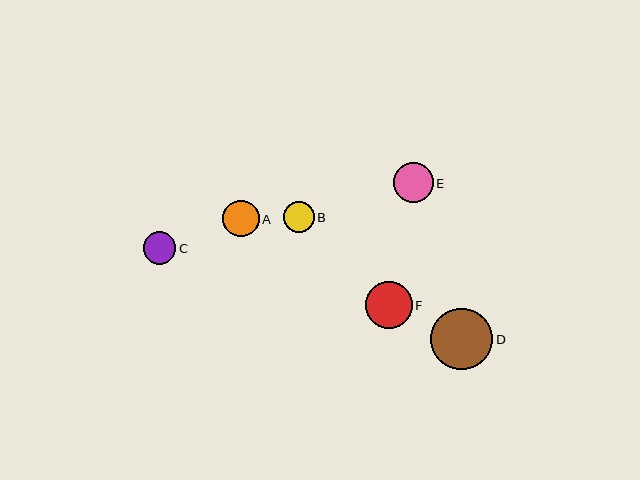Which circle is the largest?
Circle D is the largest with a size of approximately 62 pixels.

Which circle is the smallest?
Circle B is the smallest with a size of approximately 31 pixels.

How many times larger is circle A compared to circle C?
Circle A is approximately 1.1 times the size of circle C.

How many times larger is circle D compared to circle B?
Circle D is approximately 2.0 times the size of circle B.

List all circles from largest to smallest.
From largest to smallest: D, F, E, A, C, B.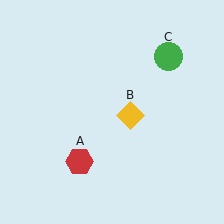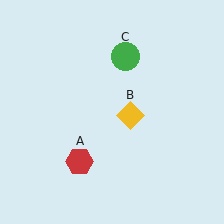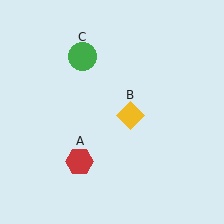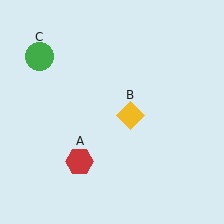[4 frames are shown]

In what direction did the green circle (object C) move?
The green circle (object C) moved left.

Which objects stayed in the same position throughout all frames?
Red hexagon (object A) and yellow diamond (object B) remained stationary.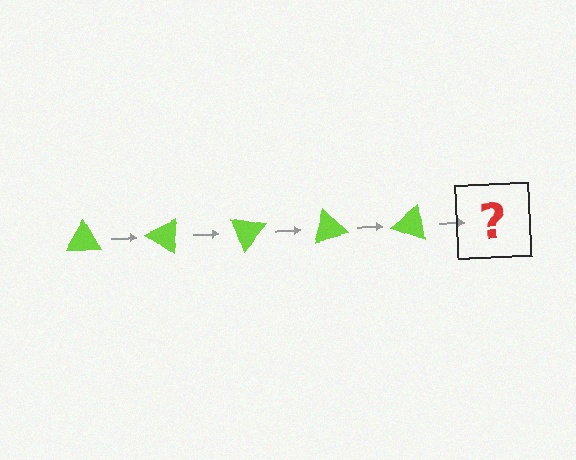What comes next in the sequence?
The next element should be a lime triangle rotated 175 degrees.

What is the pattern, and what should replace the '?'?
The pattern is that the triangle rotates 35 degrees each step. The '?' should be a lime triangle rotated 175 degrees.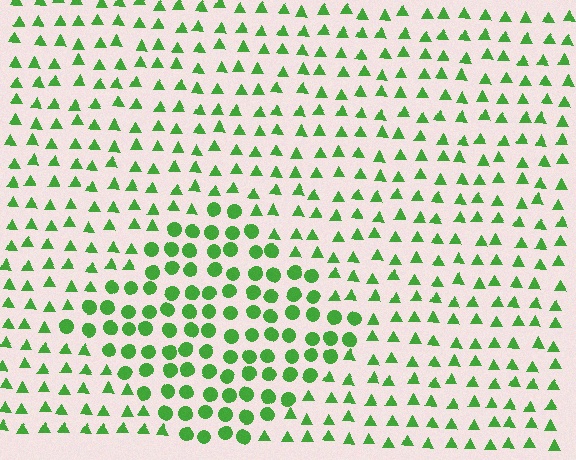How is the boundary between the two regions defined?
The boundary is defined by a change in element shape: circles inside vs. triangles outside. All elements share the same color and spacing.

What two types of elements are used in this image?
The image uses circles inside the diamond region and triangles outside it.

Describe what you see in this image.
The image is filled with small green elements arranged in a uniform grid. A diamond-shaped region contains circles, while the surrounding area contains triangles. The boundary is defined purely by the change in element shape.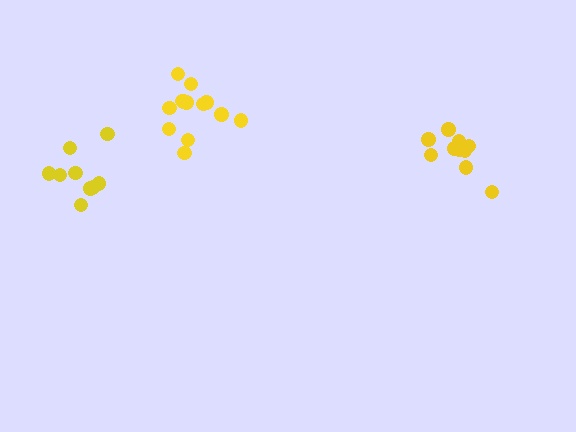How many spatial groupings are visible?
There are 3 spatial groupings.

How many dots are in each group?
Group 1: 10 dots, Group 2: 13 dots, Group 3: 9 dots (32 total).